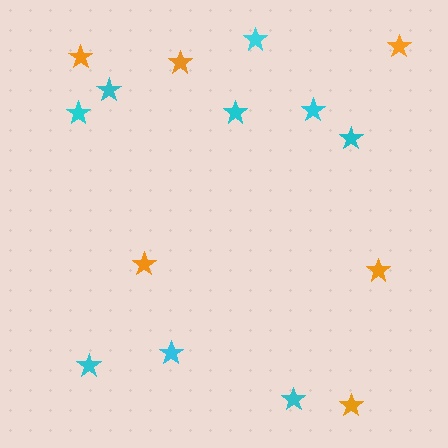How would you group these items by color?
There are 2 groups: one group of orange stars (6) and one group of cyan stars (9).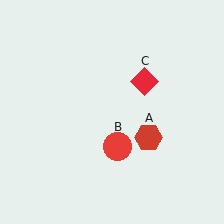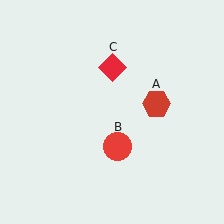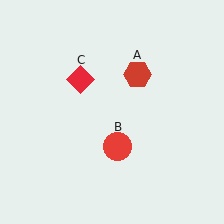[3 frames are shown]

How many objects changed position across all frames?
2 objects changed position: red hexagon (object A), red diamond (object C).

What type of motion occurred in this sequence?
The red hexagon (object A), red diamond (object C) rotated counterclockwise around the center of the scene.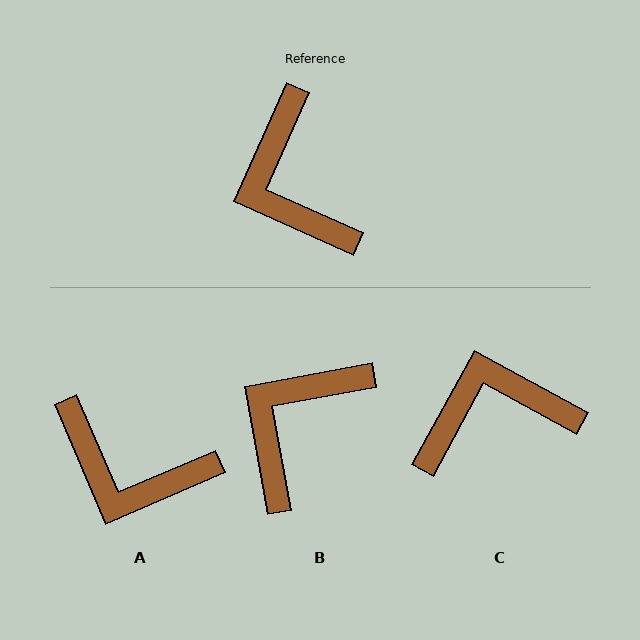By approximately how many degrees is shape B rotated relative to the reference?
Approximately 56 degrees clockwise.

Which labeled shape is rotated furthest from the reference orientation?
C, about 95 degrees away.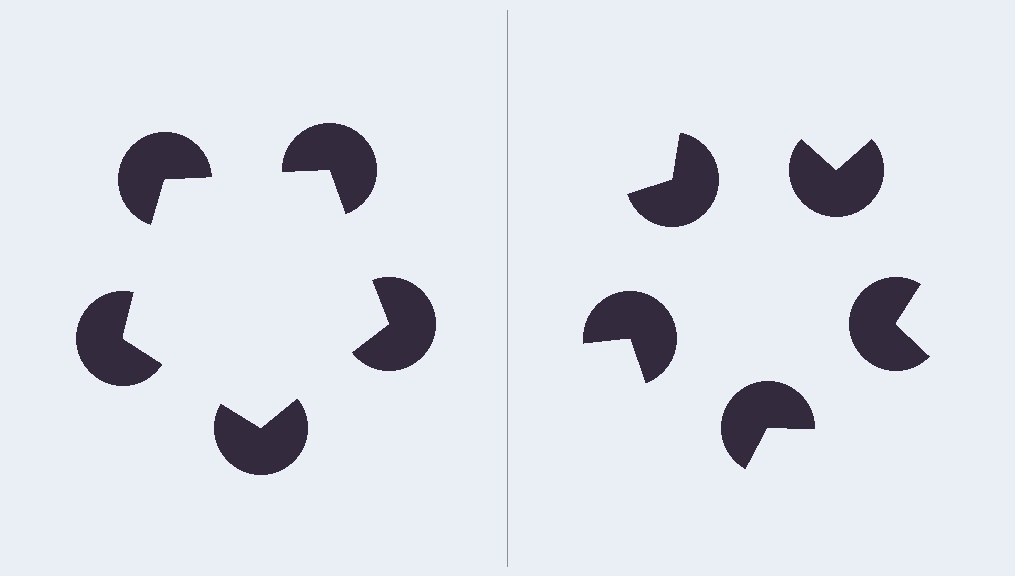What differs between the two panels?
The pac-man discs are positioned identically on both sides; only the wedge orientations differ. On the left they align to a pentagon; on the right they are misaligned.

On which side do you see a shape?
An illusory pentagon appears on the left side. On the right side the wedge cuts are rotated, so no coherent shape forms.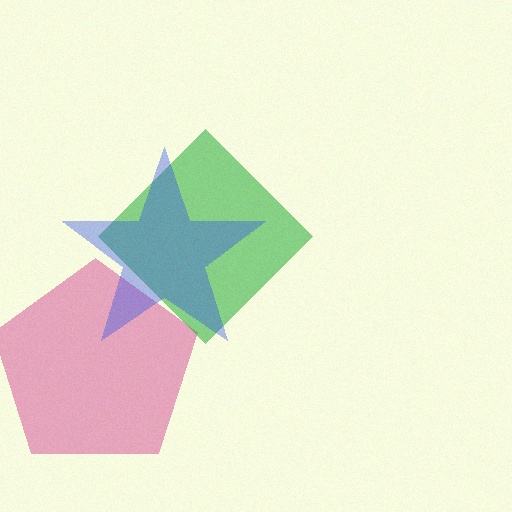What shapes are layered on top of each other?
The layered shapes are: a pink pentagon, a green diamond, a blue star.